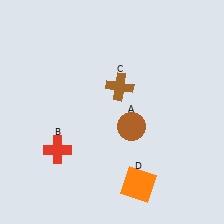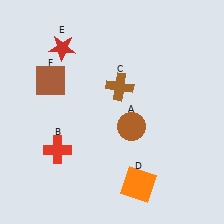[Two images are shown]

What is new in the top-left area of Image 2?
A red star (E) was added in the top-left area of Image 2.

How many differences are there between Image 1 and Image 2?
There are 2 differences between the two images.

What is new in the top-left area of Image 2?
A brown square (F) was added in the top-left area of Image 2.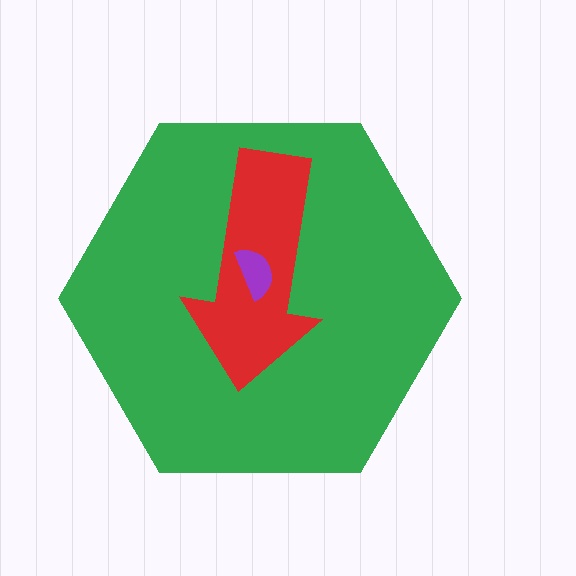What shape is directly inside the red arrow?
The purple semicircle.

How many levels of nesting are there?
3.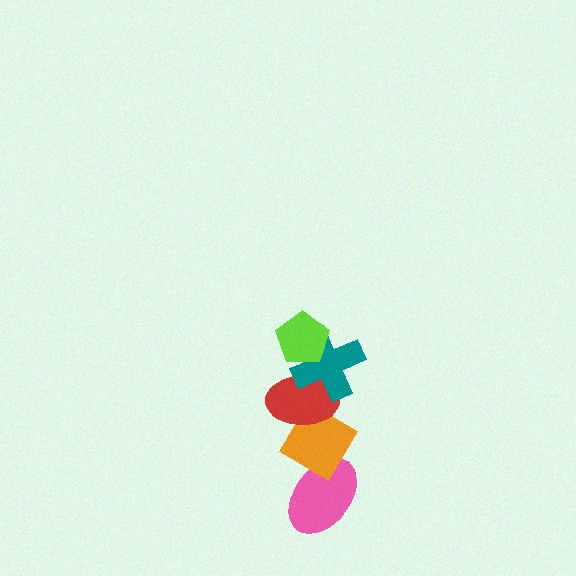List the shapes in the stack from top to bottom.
From top to bottom: the lime pentagon, the teal cross, the red ellipse, the orange diamond, the pink ellipse.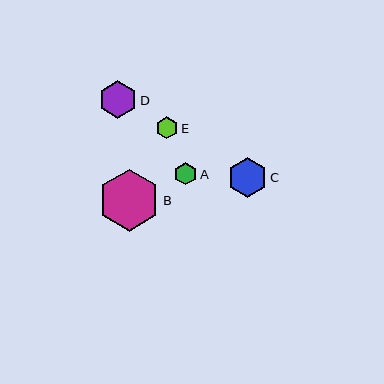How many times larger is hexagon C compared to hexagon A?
Hexagon C is approximately 1.8 times the size of hexagon A.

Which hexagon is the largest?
Hexagon B is the largest with a size of approximately 62 pixels.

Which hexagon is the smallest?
Hexagon E is the smallest with a size of approximately 22 pixels.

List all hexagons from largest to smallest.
From largest to smallest: B, C, D, A, E.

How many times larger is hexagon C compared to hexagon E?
Hexagon C is approximately 1.8 times the size of hexagon E.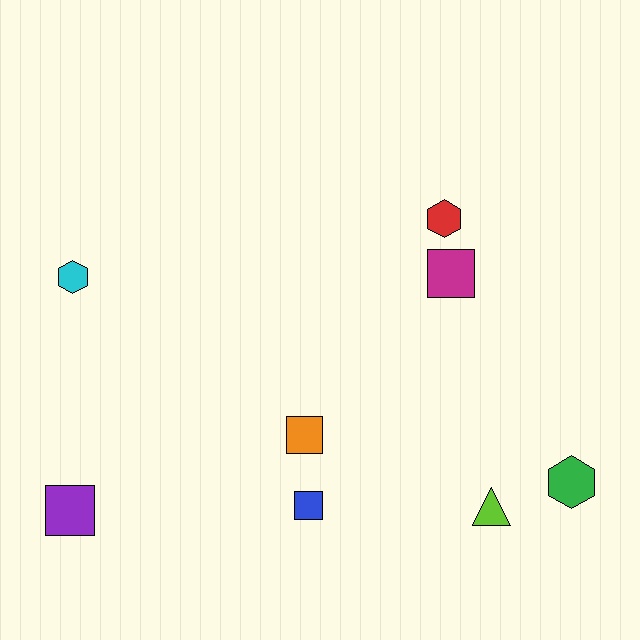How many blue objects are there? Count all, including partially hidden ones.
There is 1 blue object.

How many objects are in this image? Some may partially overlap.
There are 8 objects.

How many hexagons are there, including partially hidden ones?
There are 3 hexagons.